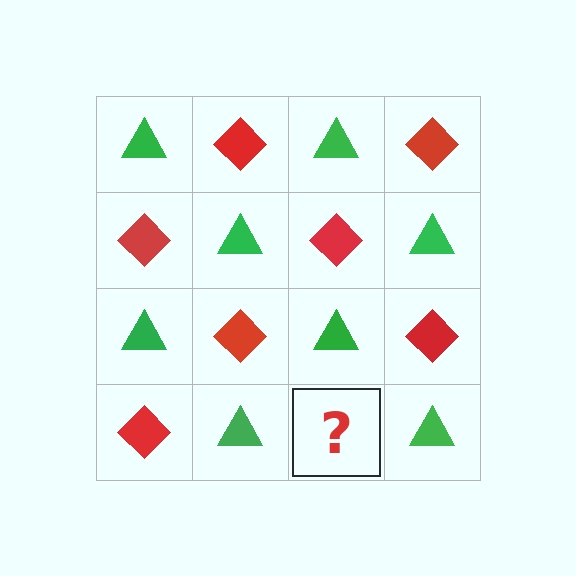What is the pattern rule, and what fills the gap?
The rule is that it alternates green triangle and red diamond in a checkerboard pattern. The gap should be filled with a red diamond.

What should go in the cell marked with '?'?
The missing cell should contain a red diamond.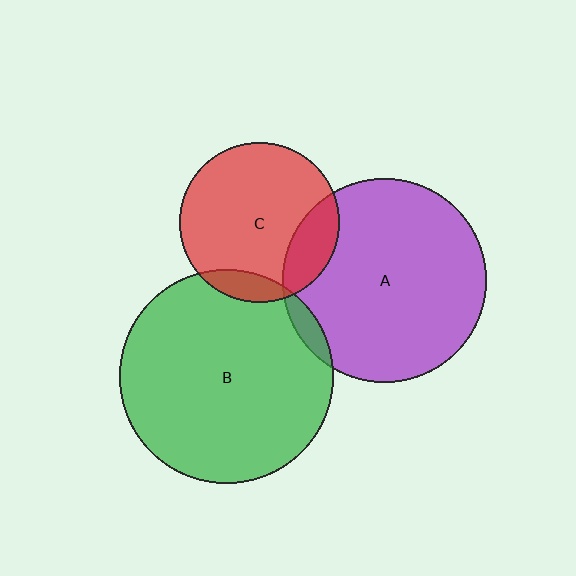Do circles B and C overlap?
Yes.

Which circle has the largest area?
Circle B (green).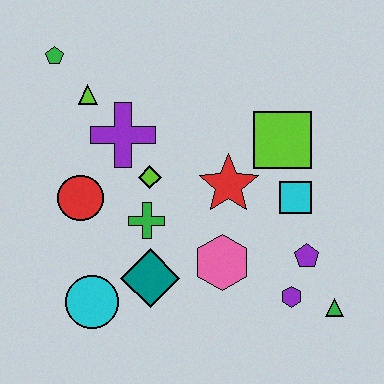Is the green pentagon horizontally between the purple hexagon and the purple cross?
No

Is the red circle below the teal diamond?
No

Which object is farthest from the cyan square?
The green pentagon is farthest from the cyan square.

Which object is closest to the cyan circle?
The teal diamond is closest to the cyan circle.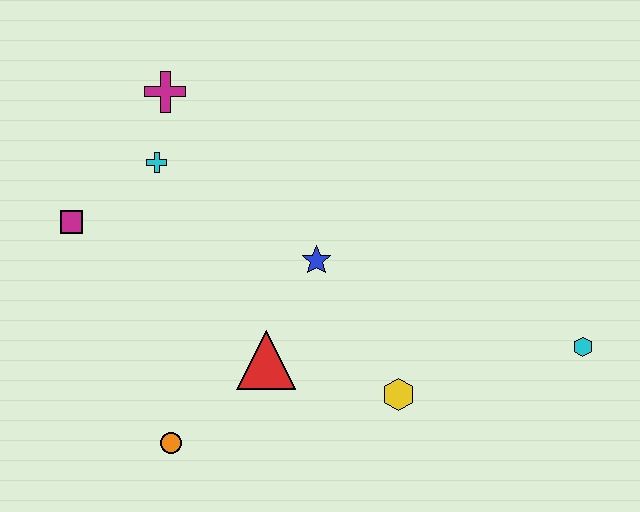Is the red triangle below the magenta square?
Yes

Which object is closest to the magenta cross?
The cyan cross is closest to the magenta cross.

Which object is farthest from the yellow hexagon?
The magenta cross is farthest from the yellow hexagon.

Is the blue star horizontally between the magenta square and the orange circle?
No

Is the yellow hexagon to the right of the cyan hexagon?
No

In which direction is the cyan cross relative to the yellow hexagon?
The cyan cross is to the left of the yellow hexagon.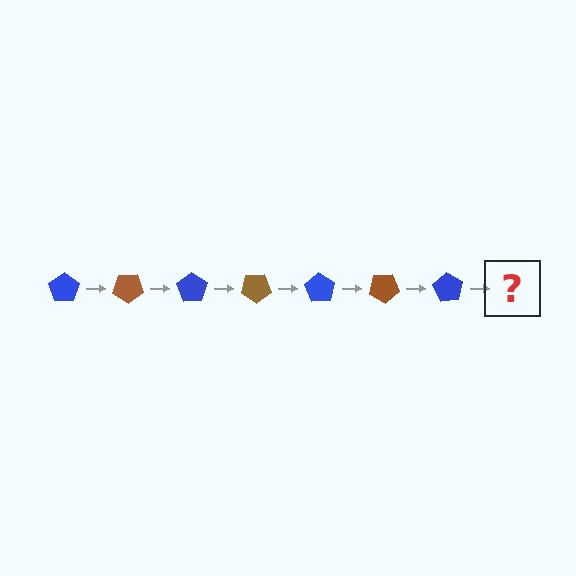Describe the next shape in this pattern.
It should be a brown pentagon, rotated 245 degrees from the start.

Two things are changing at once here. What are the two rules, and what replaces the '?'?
The two rules are that it rotates 35 degrees each step and the color cycles through blue and brown. The '?' should be a brown pentagon, rotated 245 degrees from the start.